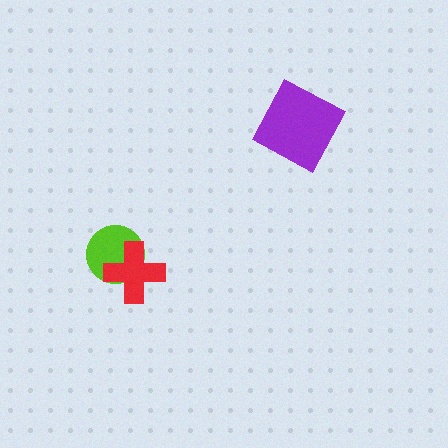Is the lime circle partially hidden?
Yes, it is partially covered by another shape.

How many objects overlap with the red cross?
1 object overlaps with the red cross.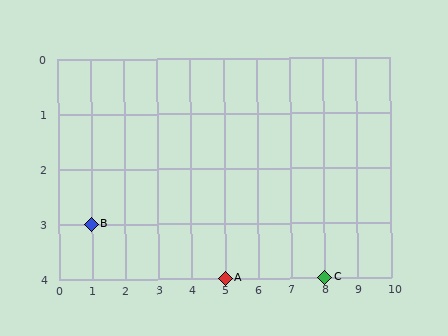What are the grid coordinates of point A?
Point A is at grid coordinates (5, 4).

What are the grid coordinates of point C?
Point C is at grid coordinates (8, 4).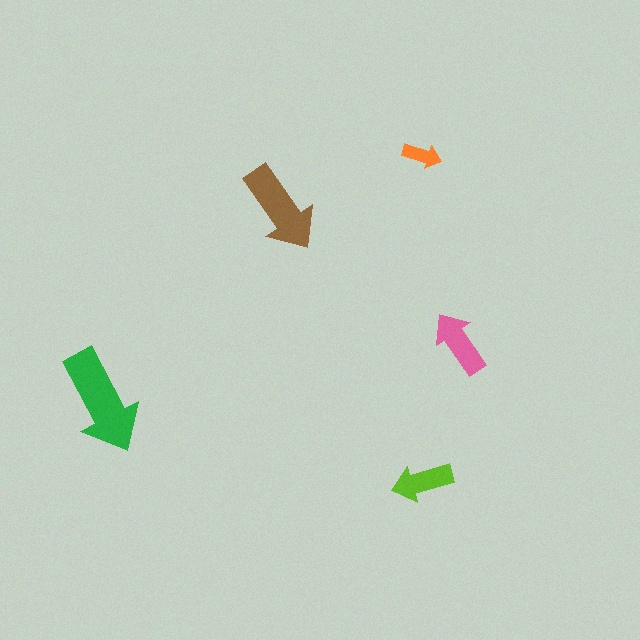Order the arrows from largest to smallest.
the green one, the brown one, the pink one, the lime one, the orange one.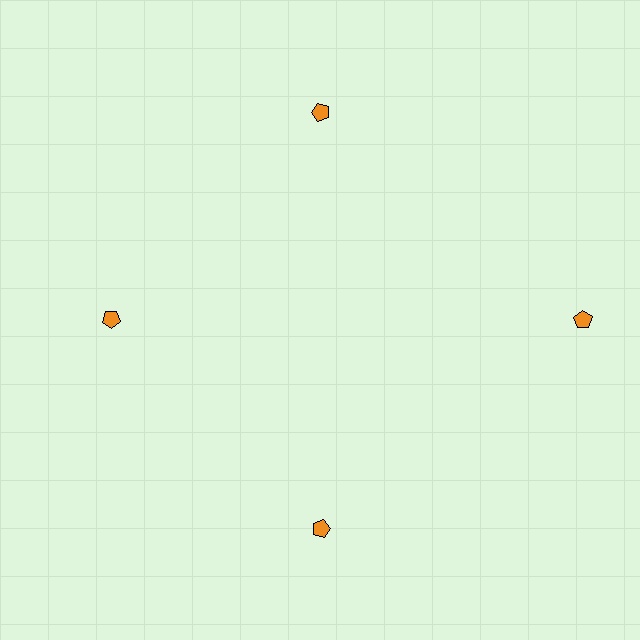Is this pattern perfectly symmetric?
No. The 4 orange pentagons are arranged in a ring, but one element near the 3 o'clock position is pushed outward from the center, breaking the 4-fold rotational symmetry.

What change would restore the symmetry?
The symmetry would be restored by moving it inward, back onto the ring so that all 4 pentagons sit at equal angles and equal distance from the center.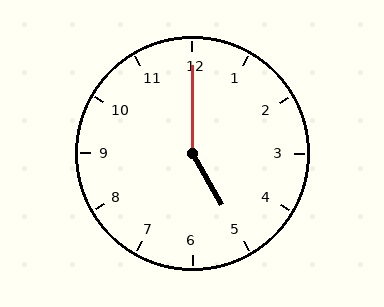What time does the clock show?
5:00.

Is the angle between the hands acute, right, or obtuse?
It is obtuse.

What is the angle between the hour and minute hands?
Approximately 150 degrees.